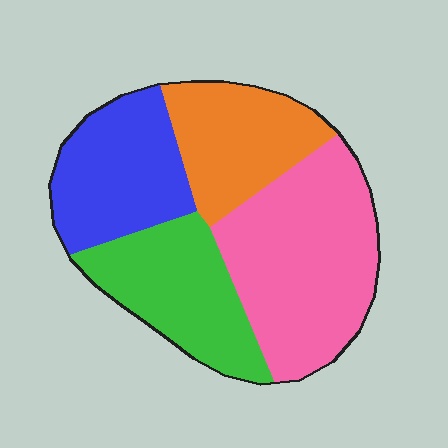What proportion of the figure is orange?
Orange takes up about one fifth (1/5) of the figure.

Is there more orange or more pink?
Pink.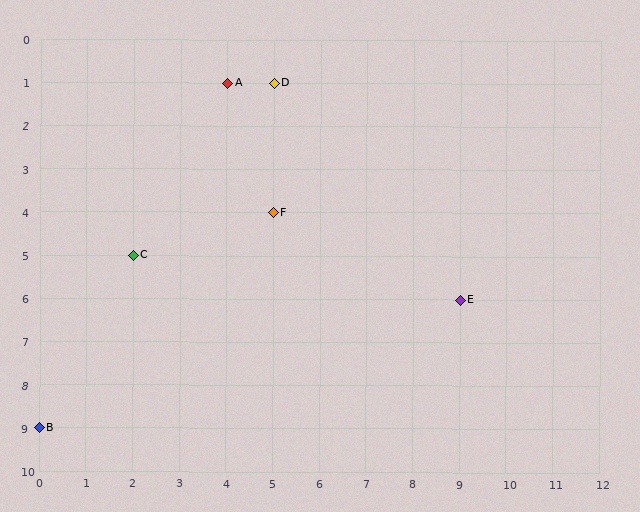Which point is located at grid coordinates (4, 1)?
Point A is at (4, 1).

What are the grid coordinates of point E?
Point E is at grid coordinates (9, 6).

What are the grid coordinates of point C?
Point C is at grid coordinates (2, 5).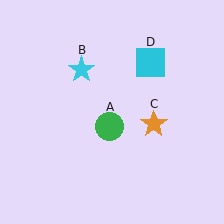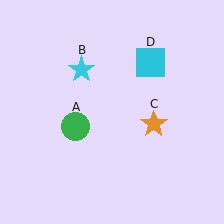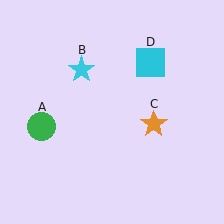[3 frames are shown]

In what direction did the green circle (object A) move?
The green circle (object A) moved left.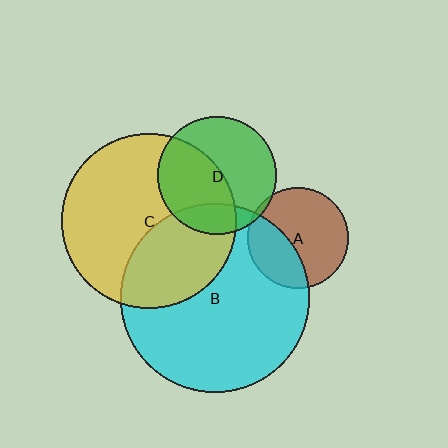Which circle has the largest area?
Circle B (cyan).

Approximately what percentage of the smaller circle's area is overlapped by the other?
Approximately 5%.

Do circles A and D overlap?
Yes.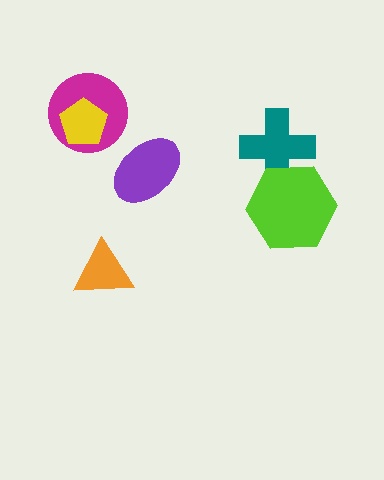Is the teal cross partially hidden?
Yes, it is partially covered by another shape.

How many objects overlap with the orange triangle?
0 objects overlap with the orange triangle.